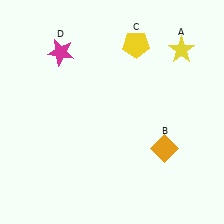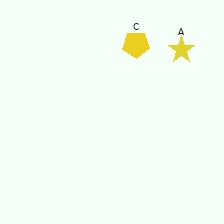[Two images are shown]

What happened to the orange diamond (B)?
The orange diamond (B) was removed in Image 2. It was in the bottom-right area of Image 1.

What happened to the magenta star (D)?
The magenta star (D) was removed in Image 2. It was in the top-left area of Image 1.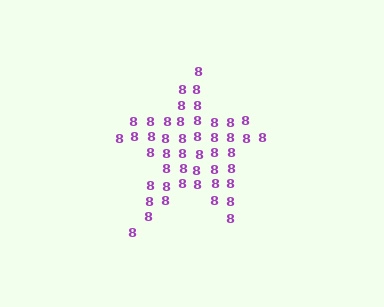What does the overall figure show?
The overall figure shows a star.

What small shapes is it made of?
It is made of small digit 8's.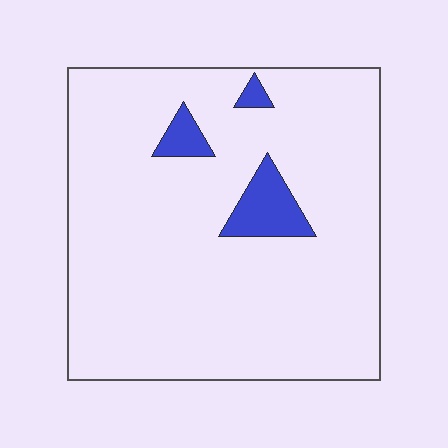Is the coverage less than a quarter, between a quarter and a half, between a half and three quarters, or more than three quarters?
Less than a quarter.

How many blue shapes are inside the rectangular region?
3.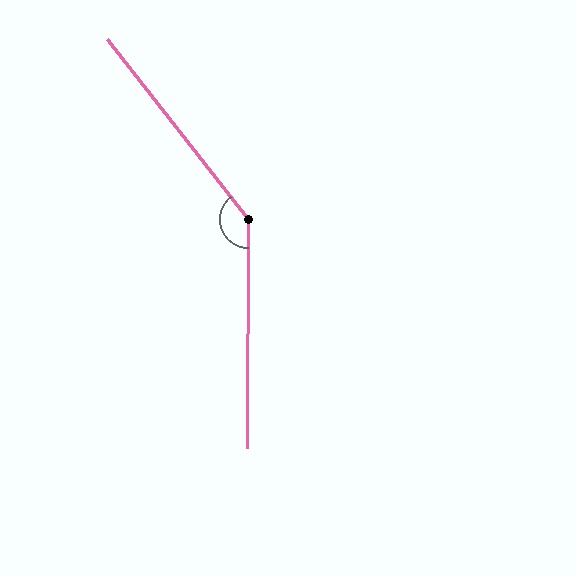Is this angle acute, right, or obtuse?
It is obtuse.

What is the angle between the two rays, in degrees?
Approximately 142 degrees.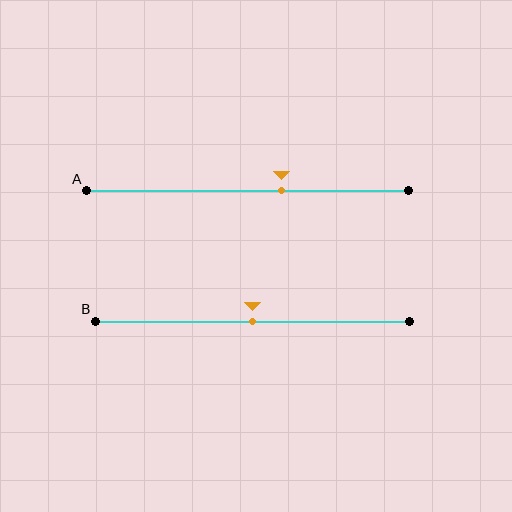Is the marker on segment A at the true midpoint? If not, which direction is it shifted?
No, the marker on segment A is shifted to the right by about 11% of the segment length.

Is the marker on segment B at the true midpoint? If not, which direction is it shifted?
Yes, the marker on segment B is at the true midpoint.